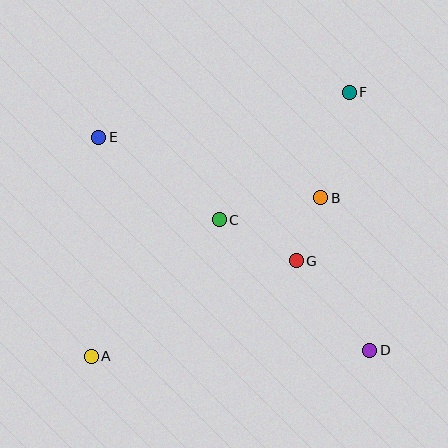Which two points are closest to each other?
Points B and G are closest to each other.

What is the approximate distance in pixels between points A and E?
The distance between A and E is approximately 219 pixels.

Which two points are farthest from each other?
Points A and F are farthest from each other.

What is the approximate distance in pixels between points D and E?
The distance between D and E is approximately 345 pixels.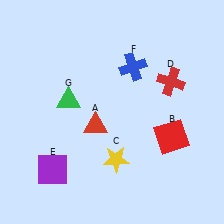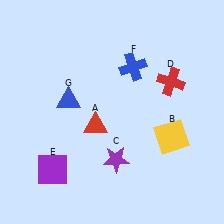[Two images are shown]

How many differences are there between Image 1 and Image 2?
There are 3 differences between the two images.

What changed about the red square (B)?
In Image 1, B is red. In Image 2, it changed to yellow.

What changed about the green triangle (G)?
In Image 1, G is green. In Image 2, it changed to blue.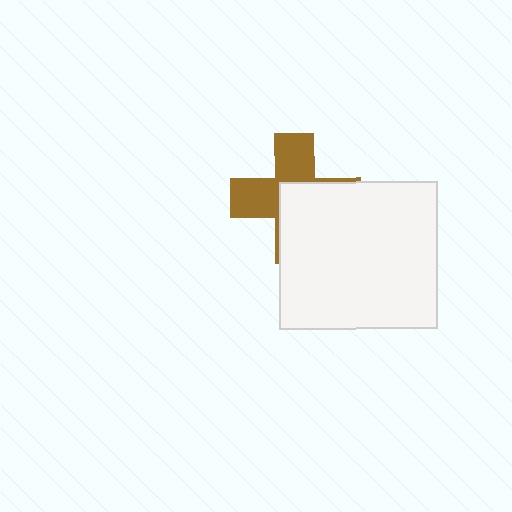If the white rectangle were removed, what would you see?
You would see the complete brown cross.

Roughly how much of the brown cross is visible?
About half of it is visible (roughly 48%).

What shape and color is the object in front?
The object in front is a white rectangle.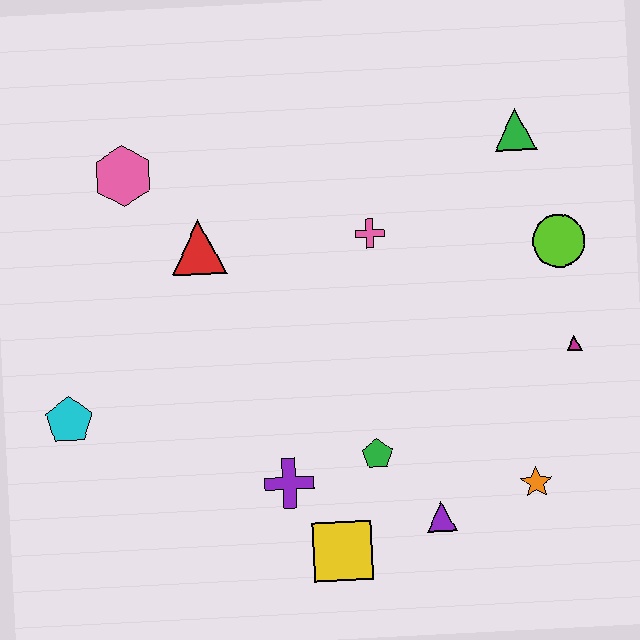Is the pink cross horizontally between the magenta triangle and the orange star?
No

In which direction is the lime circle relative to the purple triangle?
The lime circle is above the purple triangle.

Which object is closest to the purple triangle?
The green pentagon is closest to the purple triangle.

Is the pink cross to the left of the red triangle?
No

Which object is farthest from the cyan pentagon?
The green triangle is farthest from the cyan pentagon.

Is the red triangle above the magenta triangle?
Yes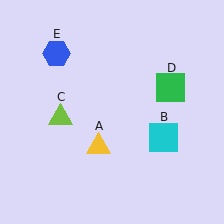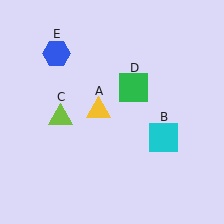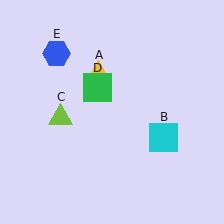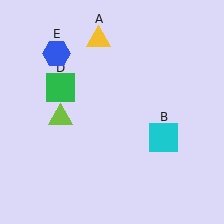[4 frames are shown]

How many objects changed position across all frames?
2 objects changed position: yellow triangle (object A), green square (object D).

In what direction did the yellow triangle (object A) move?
The yellow triangle (object A) moved up.